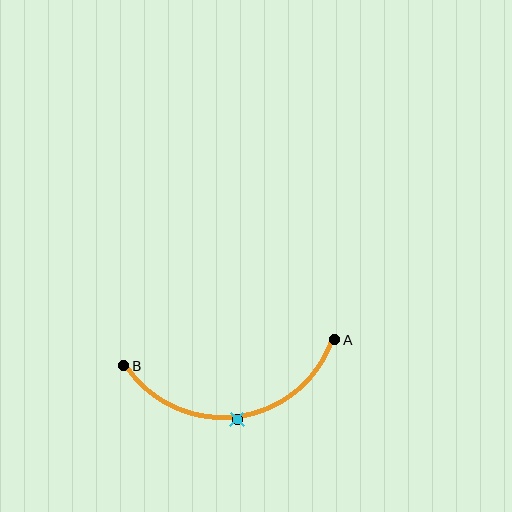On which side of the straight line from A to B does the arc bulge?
The arc bulges below the straight line connecting A and B.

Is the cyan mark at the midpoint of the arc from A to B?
Yes. The cyan mark lies on the arc at equal arc-length from both A and B — it is the arc midpoint.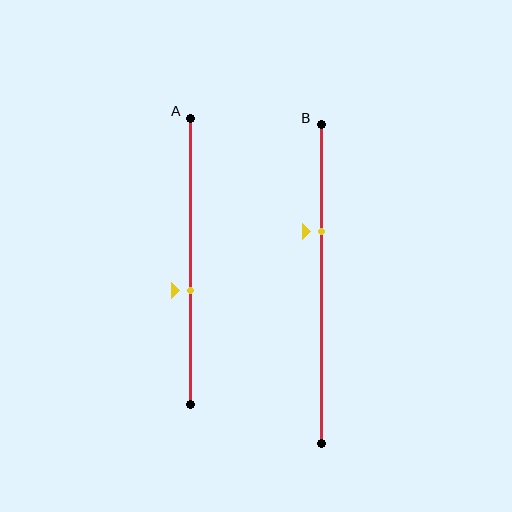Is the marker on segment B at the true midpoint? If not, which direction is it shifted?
No, the marker on segment B is shifted upward by about 17% of the segment length.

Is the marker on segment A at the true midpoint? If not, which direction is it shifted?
No, the marker on segment A is shifted downward by about 10% of the segment length.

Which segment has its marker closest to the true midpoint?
Segment A has its marker closest to the true midpoint.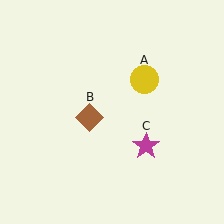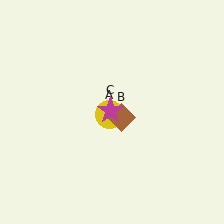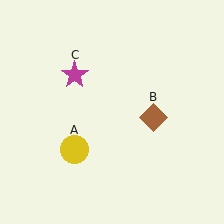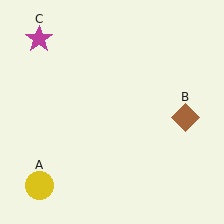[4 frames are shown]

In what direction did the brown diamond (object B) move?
The brown diamond (object B) moved right.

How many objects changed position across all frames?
3 objects changed position: yellow circle (object A), brown diamond (object B), magenta star (object C).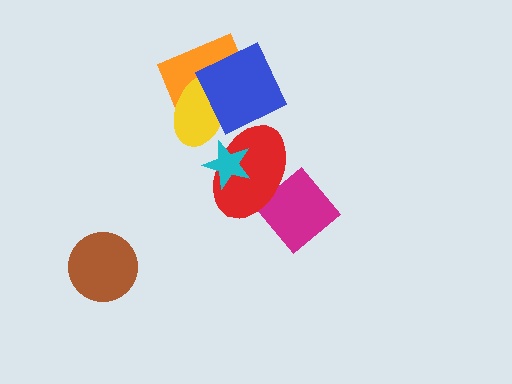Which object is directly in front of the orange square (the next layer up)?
The yellow ellipse is directly in front of the orange square.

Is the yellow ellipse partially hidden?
Yes, it is partially covered by another shape.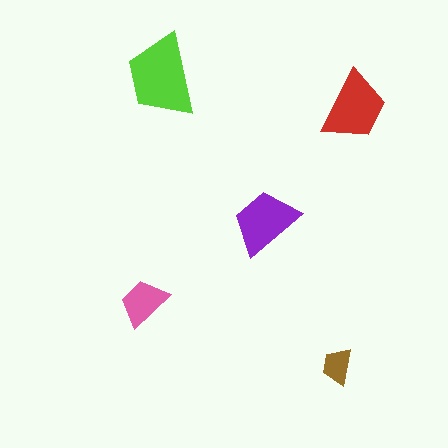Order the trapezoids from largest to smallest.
the lime one, the red one, the purple one, the pink one, the brown one.